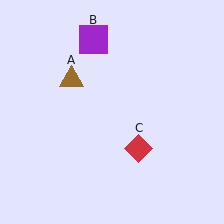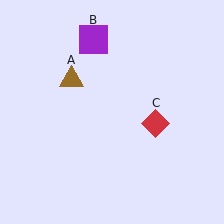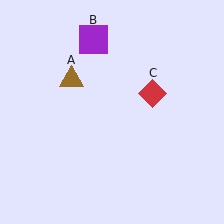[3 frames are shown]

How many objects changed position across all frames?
1 object changed position: red diamond (object C).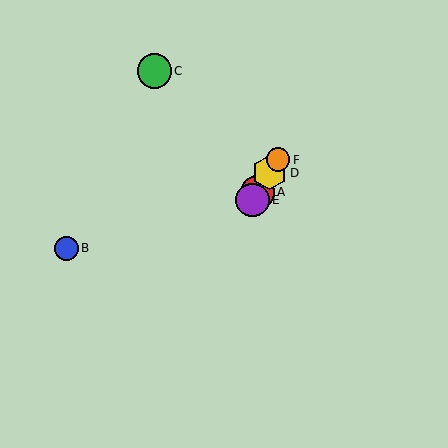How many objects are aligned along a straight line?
4 objects (A, D, E, F) are aligned along a straight line.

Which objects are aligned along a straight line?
Objects A, D, E, F are aligned along a straight line.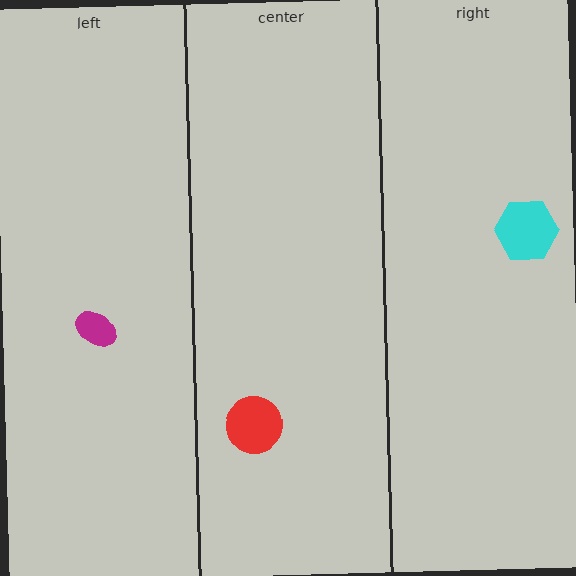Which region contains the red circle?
The center region.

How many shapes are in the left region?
1.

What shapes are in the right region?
The cyan hexagon.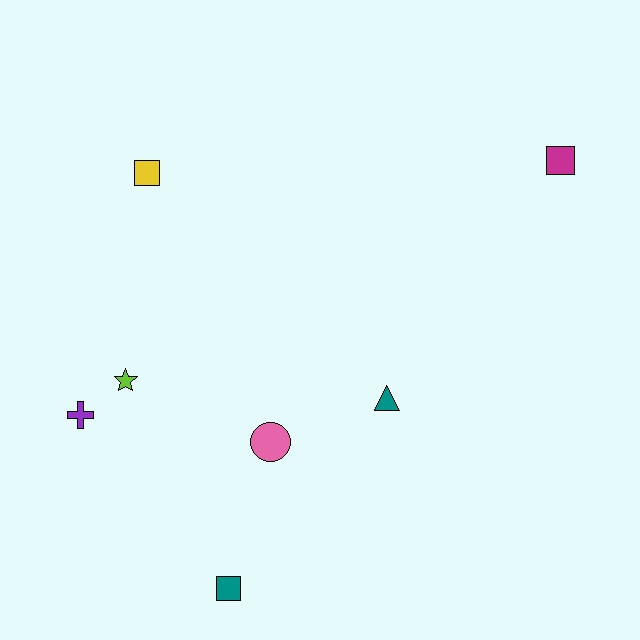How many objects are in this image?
There are 7 objects.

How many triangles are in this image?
There is 1 triangle.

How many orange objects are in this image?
There are no orange objects.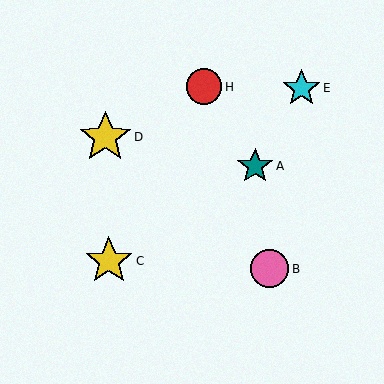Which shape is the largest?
The yellow star (labeled D) is the largest.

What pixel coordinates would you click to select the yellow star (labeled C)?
Click at (109, 261) to select the yellow star C.